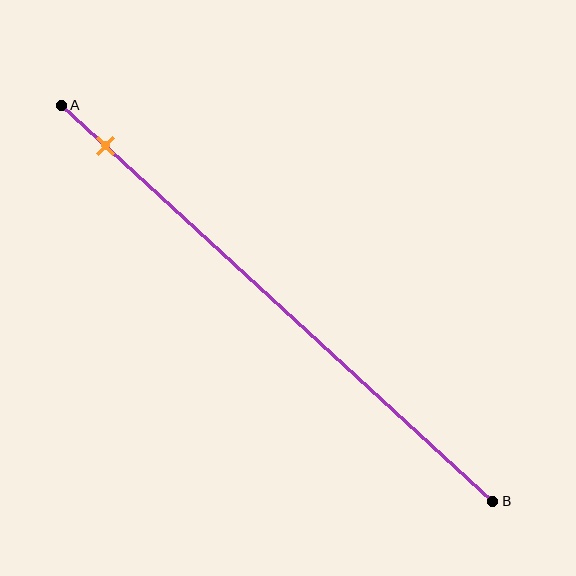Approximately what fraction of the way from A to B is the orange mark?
The orange mark is approximately 10% of the way from A to B.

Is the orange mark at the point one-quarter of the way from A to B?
No, the mark is at about 10% from A, not at the 25% one-quarter point.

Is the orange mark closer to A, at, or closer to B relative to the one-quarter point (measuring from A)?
The orange mark is closer to point A than the one-quarter point of segment AB.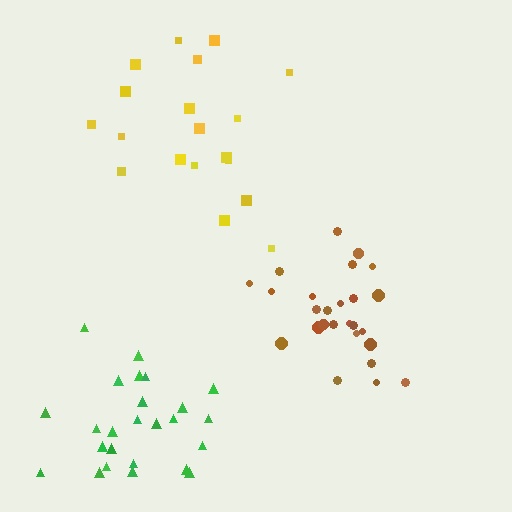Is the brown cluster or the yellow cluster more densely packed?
Brown.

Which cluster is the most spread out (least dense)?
Yellow.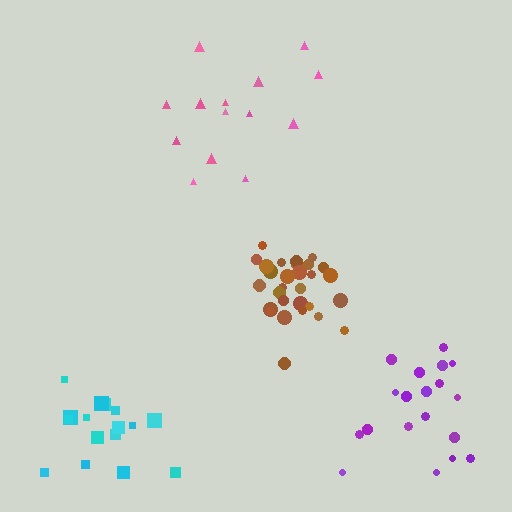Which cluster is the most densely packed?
Brown.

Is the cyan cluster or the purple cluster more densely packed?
Cyan.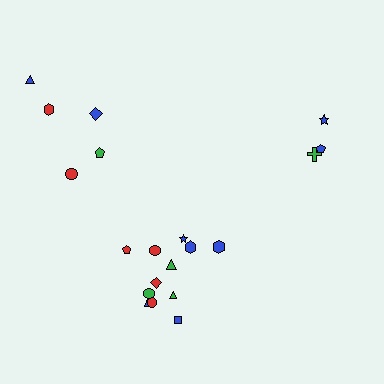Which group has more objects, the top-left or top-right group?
The top-left group.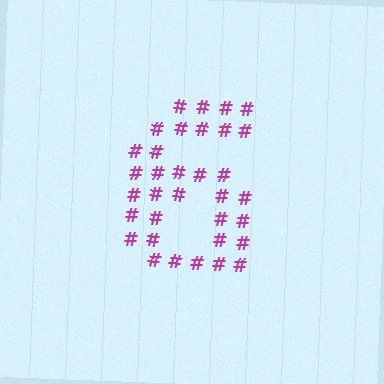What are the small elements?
The small elements are hash symbols.